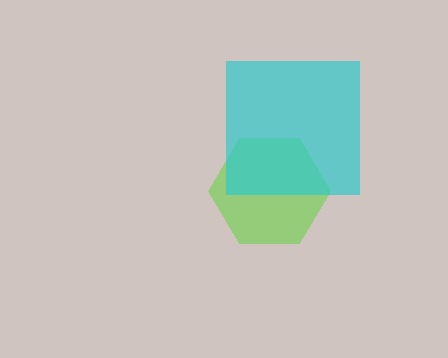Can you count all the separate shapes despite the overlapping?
Yes, there are 2 separate shapes.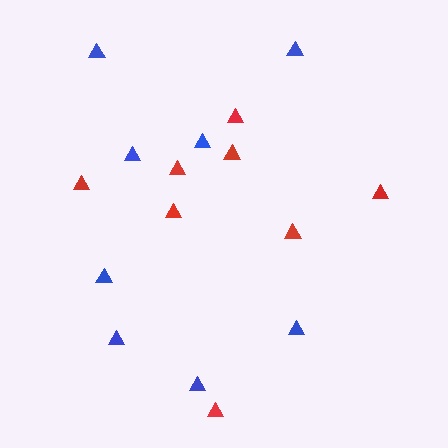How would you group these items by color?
There are 2 groups: one group of red triangles (8) and one group of blue triangles (8).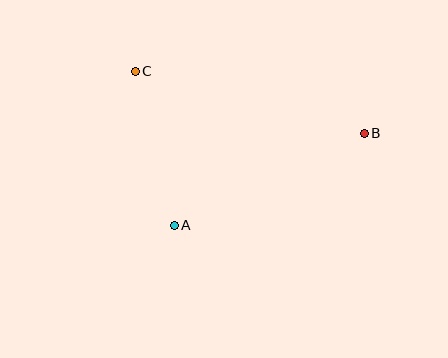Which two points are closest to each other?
Points A and C are closest to each other.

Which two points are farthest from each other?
Points B and C are farthest from each other.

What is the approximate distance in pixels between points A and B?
The distance between A and B is approximately 211 pixels.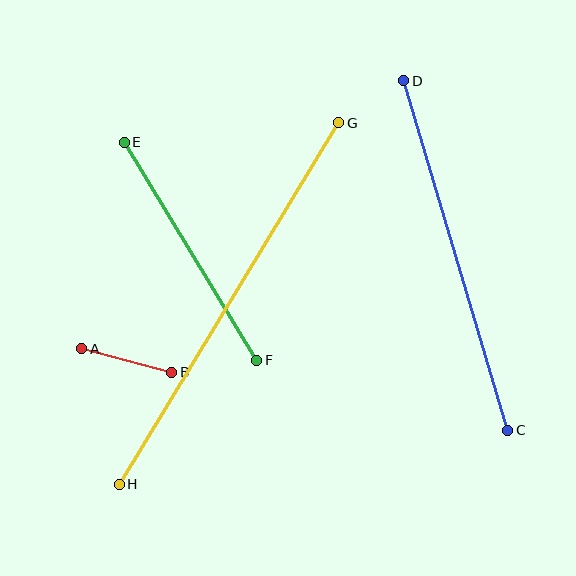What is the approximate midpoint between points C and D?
The midpoint is at approximately (456, 255) pixels.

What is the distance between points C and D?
The distance is approximately 365 pixels.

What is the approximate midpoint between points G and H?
The midpoint is at approximately (229, 303) pixels.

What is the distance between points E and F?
The distance is approximately 255 pixels.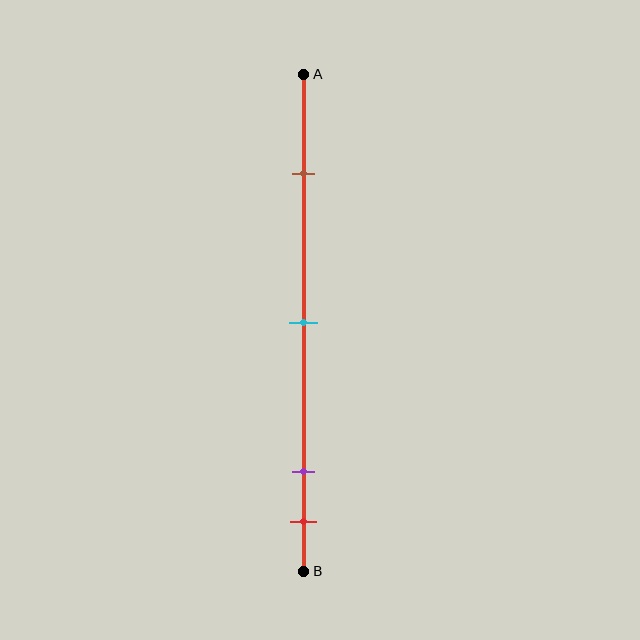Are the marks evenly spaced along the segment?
No, the marks are not evenly spaced.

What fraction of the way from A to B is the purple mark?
The purple mark is approximately 80% (0.8) of the way from A to B.